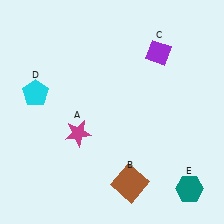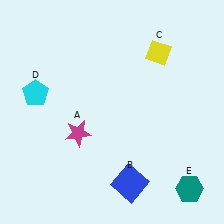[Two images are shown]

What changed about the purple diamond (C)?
In Image 1, C is purple. In Image 2, it changed to yellow.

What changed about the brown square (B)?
In Image 1, B is brown. In Image 2, it changed to blue.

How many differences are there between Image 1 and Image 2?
There are 2 differences between the two images.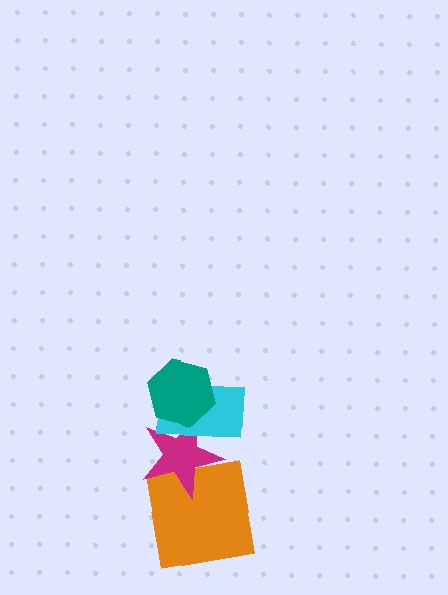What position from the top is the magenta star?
The magenta star is 3rd from the top.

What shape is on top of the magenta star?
The cyan rectangle is on top of the magenta star.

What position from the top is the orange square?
The orange square is 4th from the top.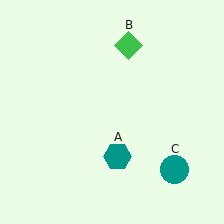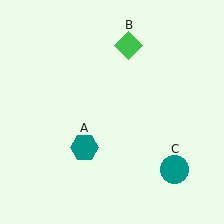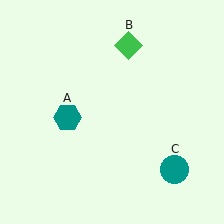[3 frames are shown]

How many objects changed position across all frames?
1 object changed position: teal hexagon (object A).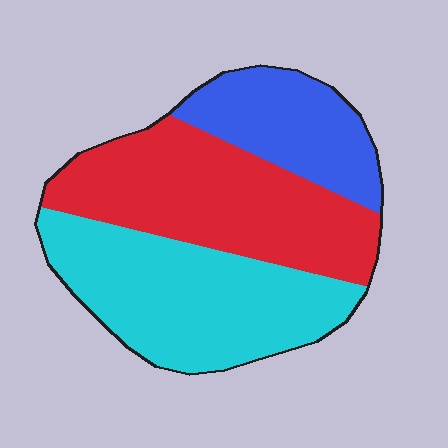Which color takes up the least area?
Blue, at roughly 20%.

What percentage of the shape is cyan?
Cyan takes up about two fifths (2/5) of the shape.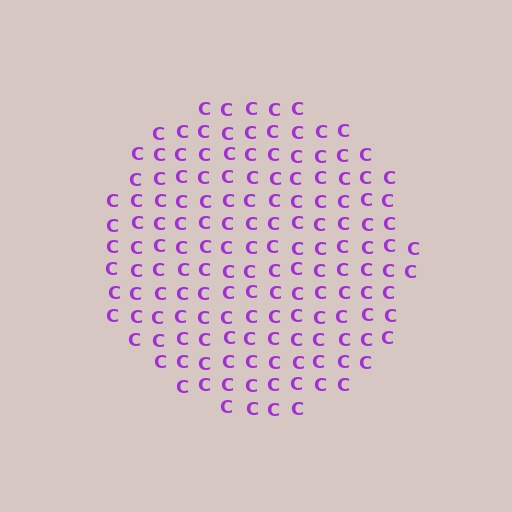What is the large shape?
The large shape is a circle.